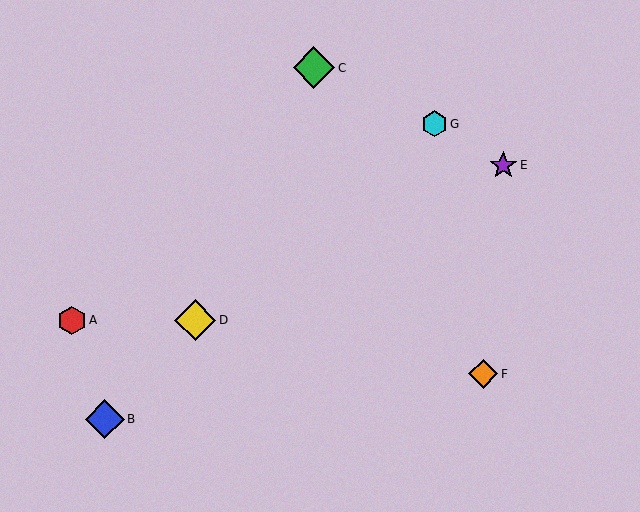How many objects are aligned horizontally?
2 objects (A, D) are aligned horizontally.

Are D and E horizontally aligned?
No, D is at y≈320 and E is at y≈165.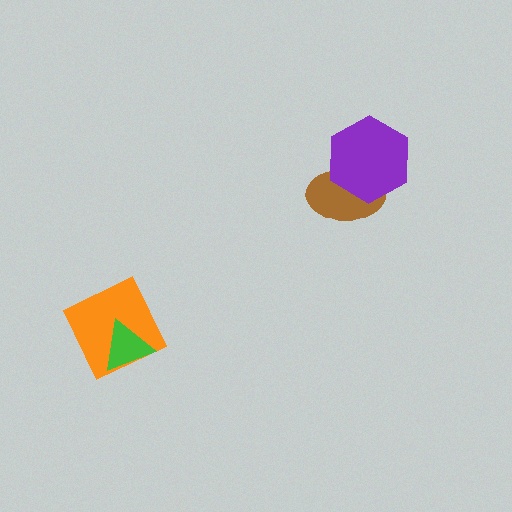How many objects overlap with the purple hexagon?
1 object overlaps with the purple hexagon.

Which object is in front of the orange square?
The green triangle is in front of the orange square.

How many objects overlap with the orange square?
1 object overlaps with the orange square.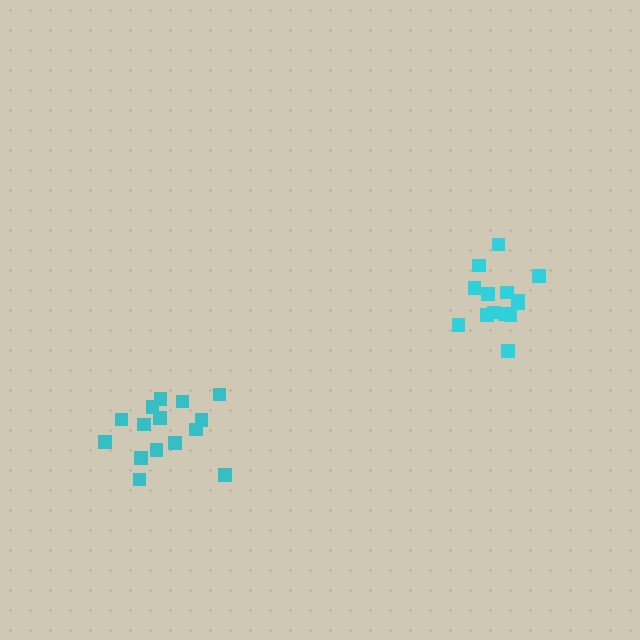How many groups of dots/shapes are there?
There are 2 groups.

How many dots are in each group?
Group 1: 15 dots, Group 2: 14 dots (29 total).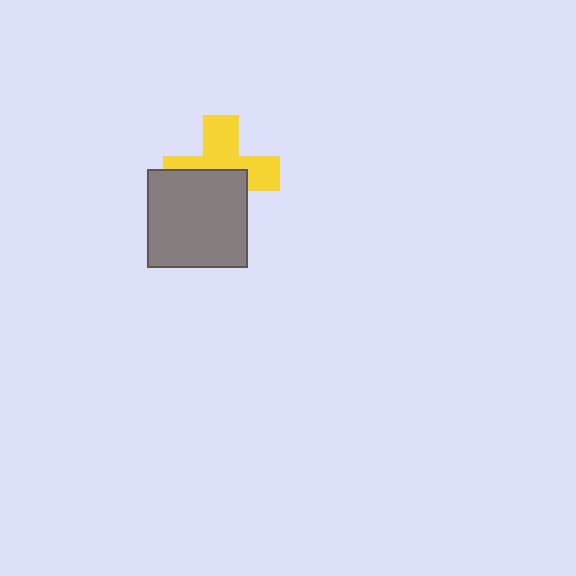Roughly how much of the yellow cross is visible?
About half of it is visible (roughly 53%).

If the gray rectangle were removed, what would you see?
You would see the complete yellow cross.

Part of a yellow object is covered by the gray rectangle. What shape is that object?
It is a cross.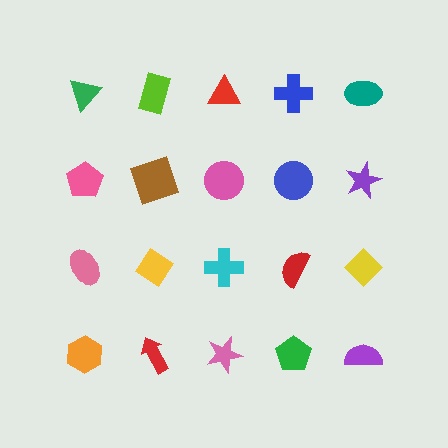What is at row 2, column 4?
A blue circle.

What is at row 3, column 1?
A pink ellipse.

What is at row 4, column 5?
A purple semicircle.